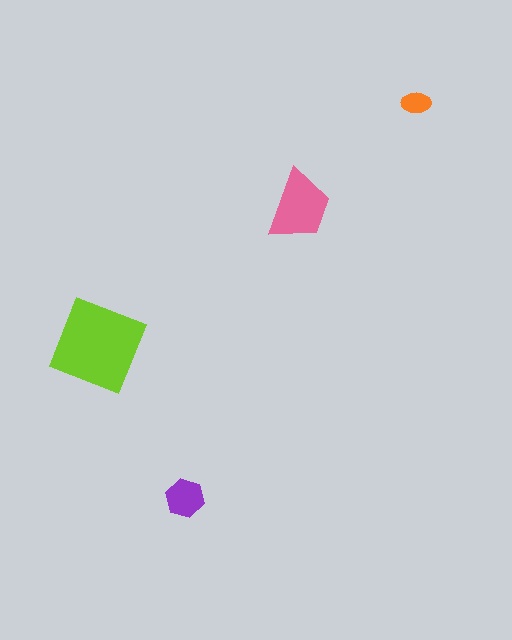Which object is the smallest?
The orange ellipse.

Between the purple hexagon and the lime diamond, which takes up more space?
The lime diamond.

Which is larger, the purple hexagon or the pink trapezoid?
The pink trapezoid.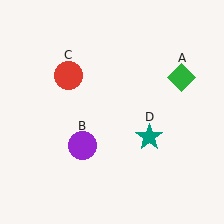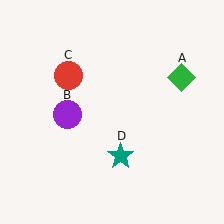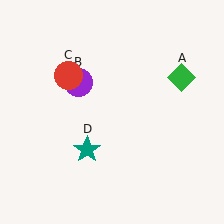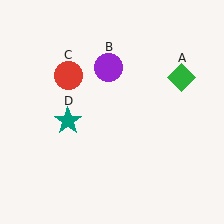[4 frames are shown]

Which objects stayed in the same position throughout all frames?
Green diamond (object A) and red circle (object C) remained stationary.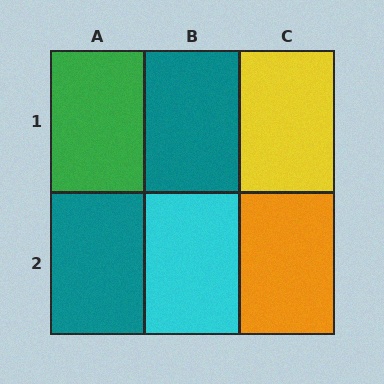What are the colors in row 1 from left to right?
Green, teal, yellow.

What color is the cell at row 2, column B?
Cyan.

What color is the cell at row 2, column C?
Orange.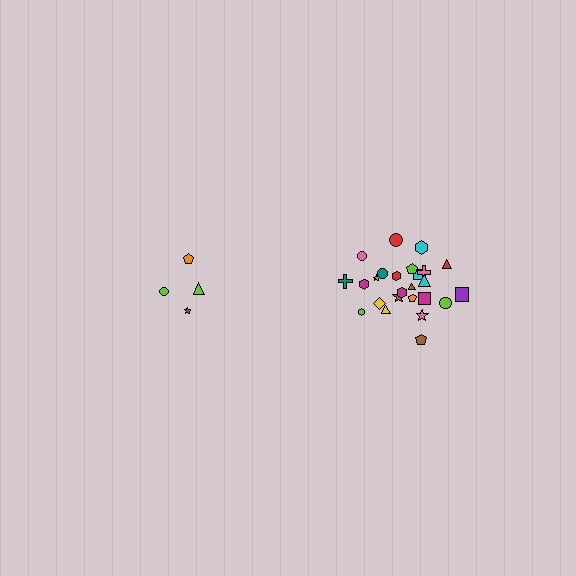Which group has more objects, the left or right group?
The right group.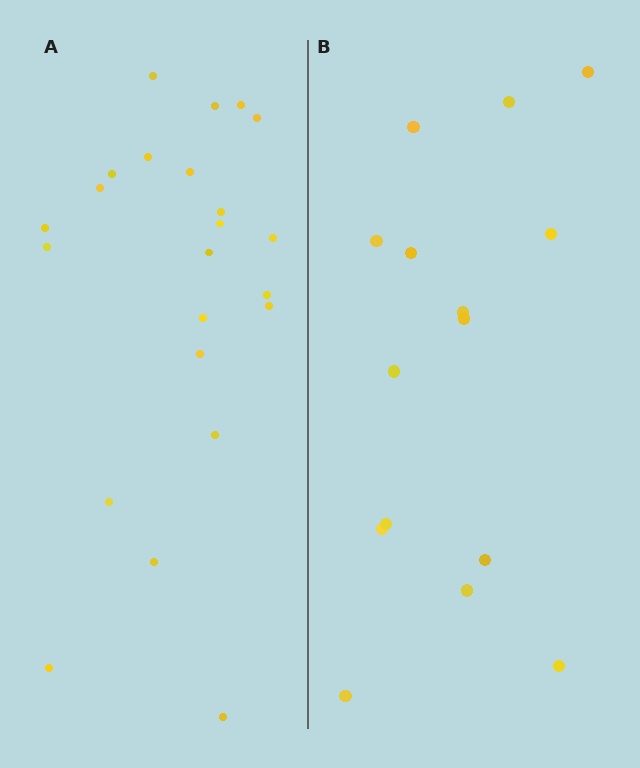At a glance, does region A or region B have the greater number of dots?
Region A (the left region) has more dots.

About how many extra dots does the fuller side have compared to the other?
Region A has roughly 8 or so more dots than region B.